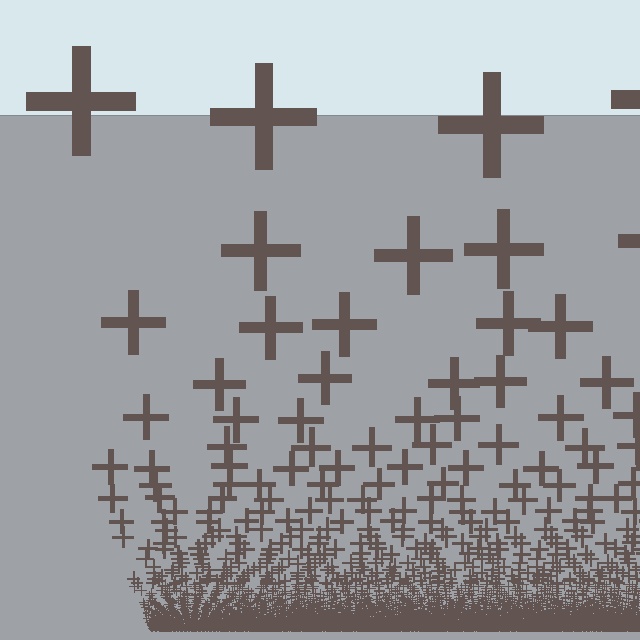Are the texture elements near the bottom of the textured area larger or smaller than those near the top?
Smaller. The gradient is inverted — elements near the bottom are smaller and denser.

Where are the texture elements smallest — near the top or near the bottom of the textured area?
Near the bottom.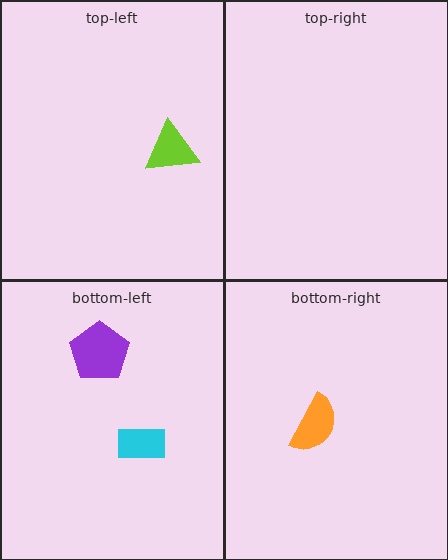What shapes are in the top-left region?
The lime triangle.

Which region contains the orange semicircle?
The bottom-right region.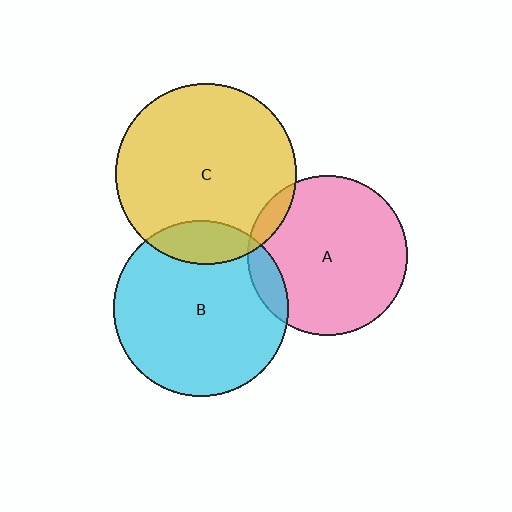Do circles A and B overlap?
Yes.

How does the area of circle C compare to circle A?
Approximately 1.3 times.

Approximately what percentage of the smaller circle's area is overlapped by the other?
Approximately 10%.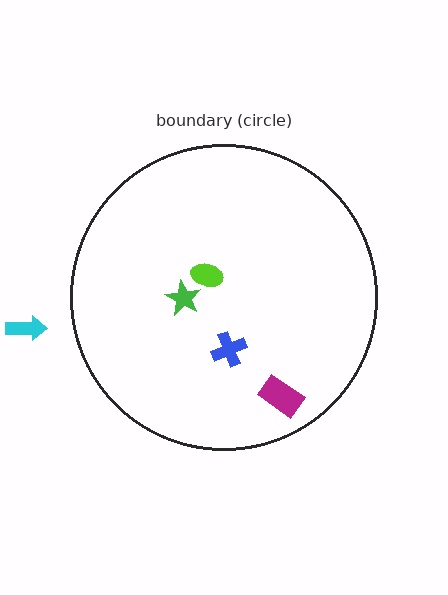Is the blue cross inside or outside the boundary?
Inside.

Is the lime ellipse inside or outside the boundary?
Inside.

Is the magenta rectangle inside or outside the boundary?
Inside.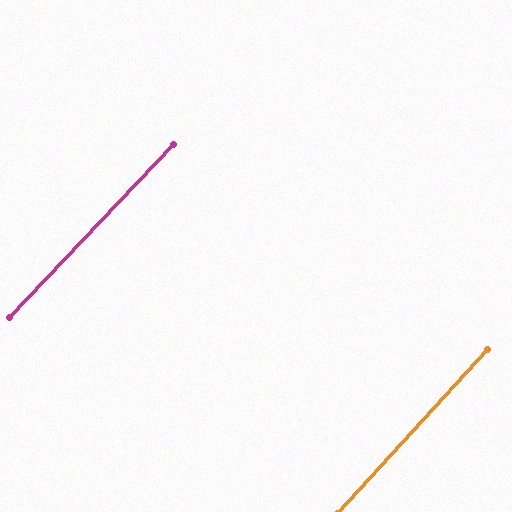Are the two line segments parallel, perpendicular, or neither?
Parallel — their directions differ by only 1.1°.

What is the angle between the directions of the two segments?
Approximately 1 degree.